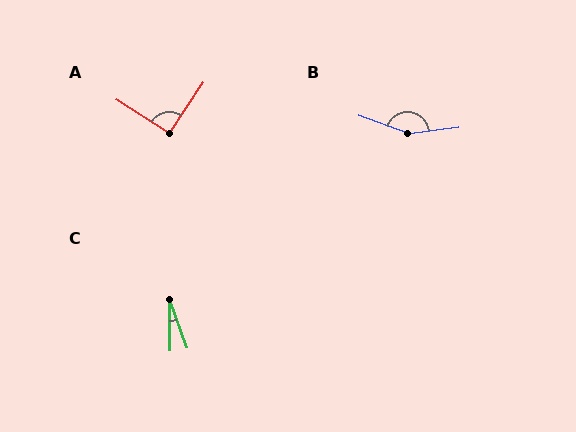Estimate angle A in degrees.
Approximately 91 degrees.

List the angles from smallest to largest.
C (20°), A (91°), B (154°).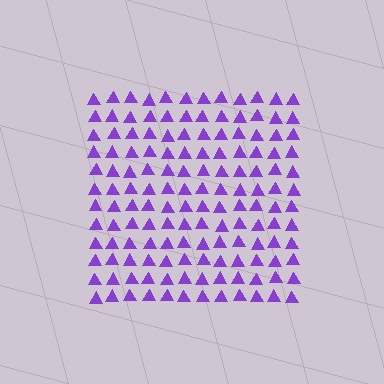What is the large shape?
The large shape is a square.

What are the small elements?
The small elements are triangles.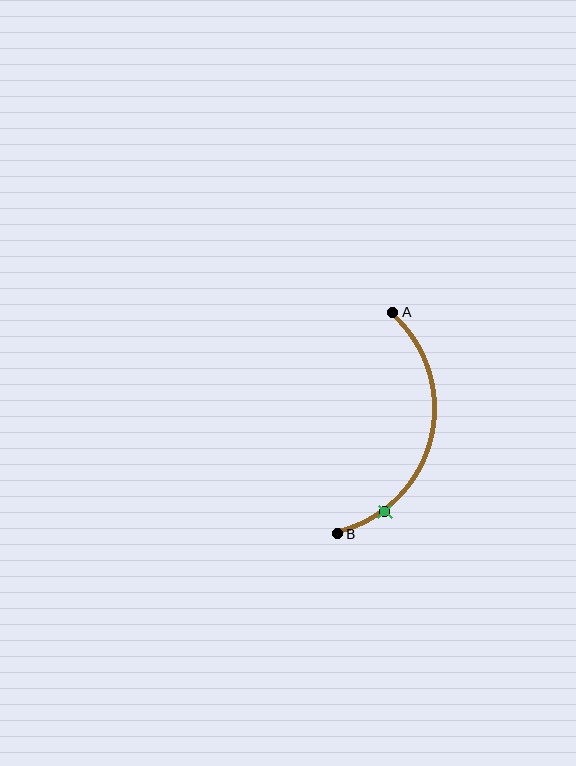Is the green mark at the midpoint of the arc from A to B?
No. The green mark lies on the arc but is closer to endpoint B. The arc midpoint would be at the point on the curve equidistant along the arc from both A and B.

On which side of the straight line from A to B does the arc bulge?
The arc bulges to the right of the straight line connecting A and B.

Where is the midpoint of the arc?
The arc midpoint is the point on the curve farthest from the straight line joining A and B. It sits to the right of that line.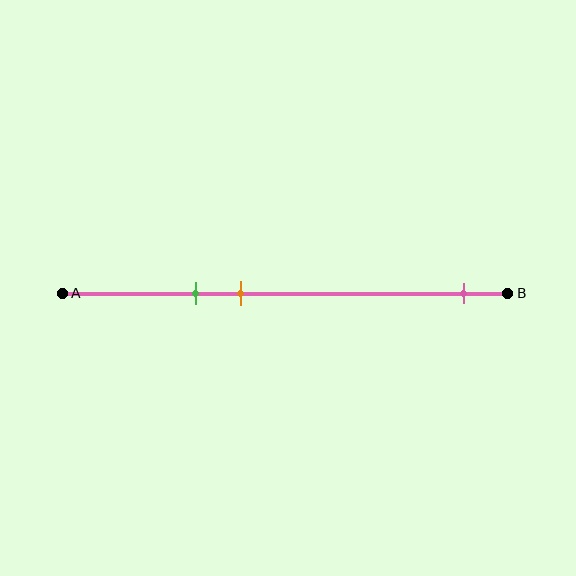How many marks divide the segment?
There are 3 marks dividing the segment.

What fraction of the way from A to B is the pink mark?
The pink mark is approximately 90% (0.9) of the way from A to B.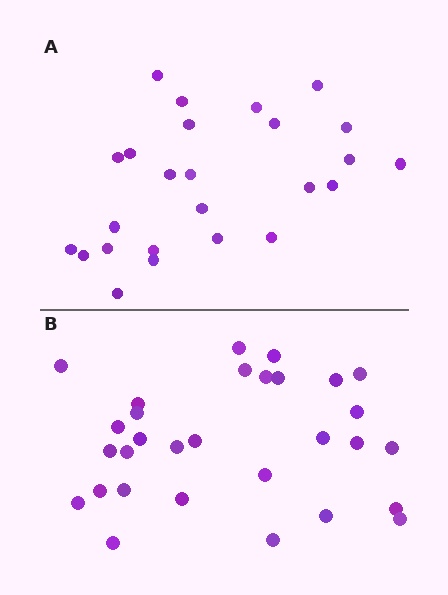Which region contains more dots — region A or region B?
Region B (the bottom region) has more dots.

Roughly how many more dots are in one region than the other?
Region B has about 5 more dots than region A.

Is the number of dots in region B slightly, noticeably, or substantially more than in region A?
Region B has only slightly more — the two regions are fairly close. The ratio is roughly 1.2 to 1.